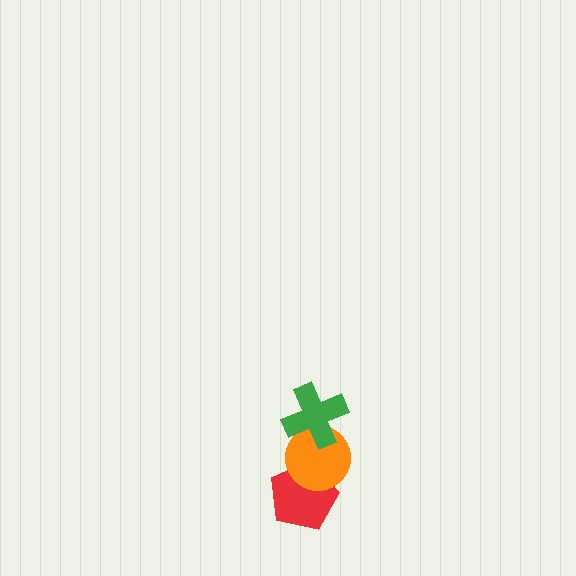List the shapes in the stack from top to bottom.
From top to bottom: the green cross, the orange circle, the red pentagon.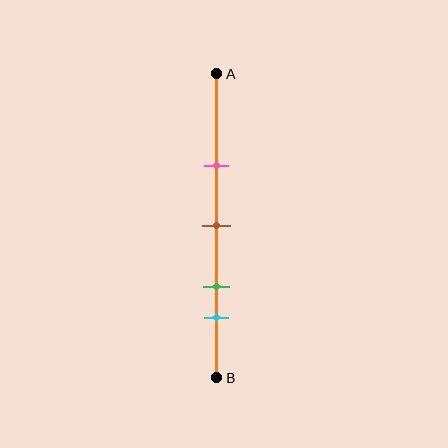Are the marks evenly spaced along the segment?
No, the marks are not evenly spaced.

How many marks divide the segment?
There are 4 marks dividing the segment.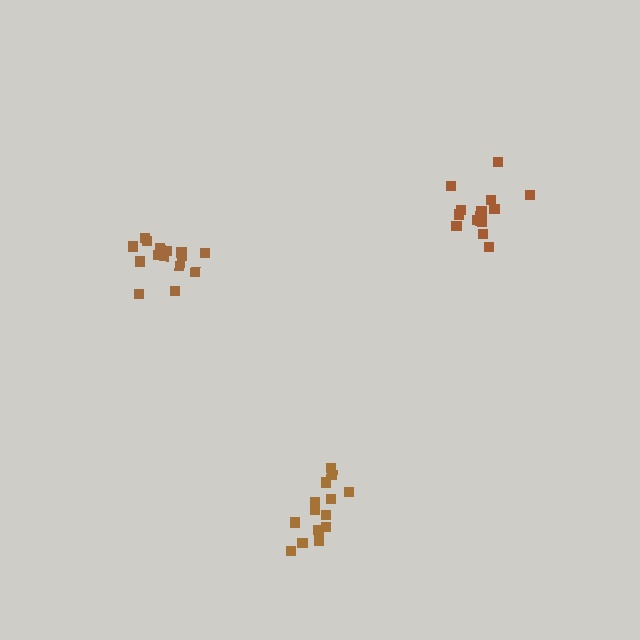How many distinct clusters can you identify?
There are 3 distinct clusters.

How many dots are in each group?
Group 1: 15 dots, Group 2: 15 dots, Group 3: 14 dots (44 total).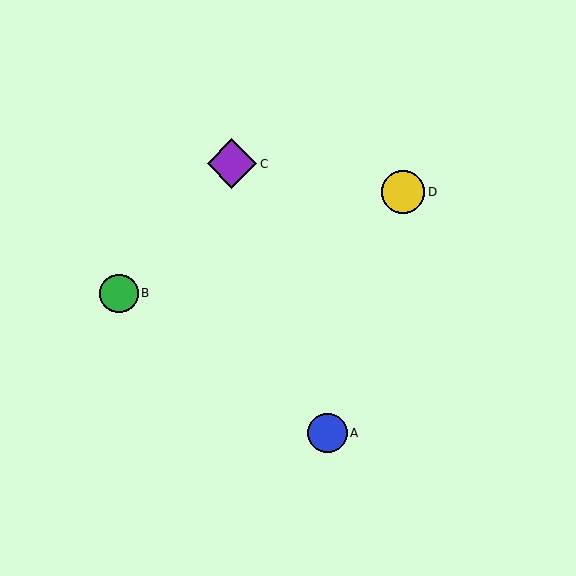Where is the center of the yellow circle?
The center of the yellow circle is at (403, 192).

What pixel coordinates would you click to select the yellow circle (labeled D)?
Click at (403, 192) to select the yellow circle D.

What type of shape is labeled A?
Shape A is a blue circle.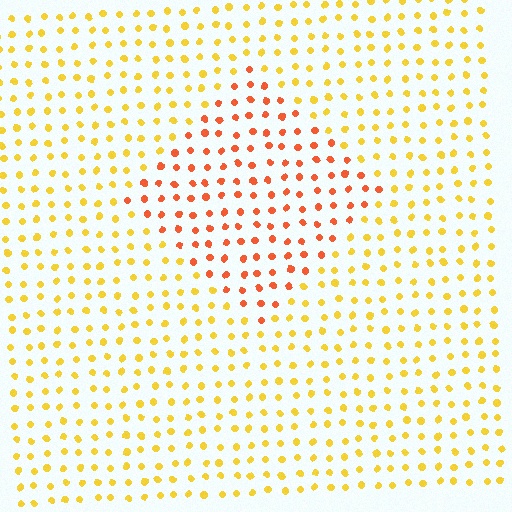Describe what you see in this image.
The image is filled with small yellow elements in a uniform arrangement. A diamond-shaped region is visible where the elements are tinted to a slightly different hue, forming a subtle color boundary.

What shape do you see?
I see a diamond.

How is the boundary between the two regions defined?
The boundary is defined purely by a slight shift in hue (about 37 degrees). Spacing, size, and orientation are identical on both sides.